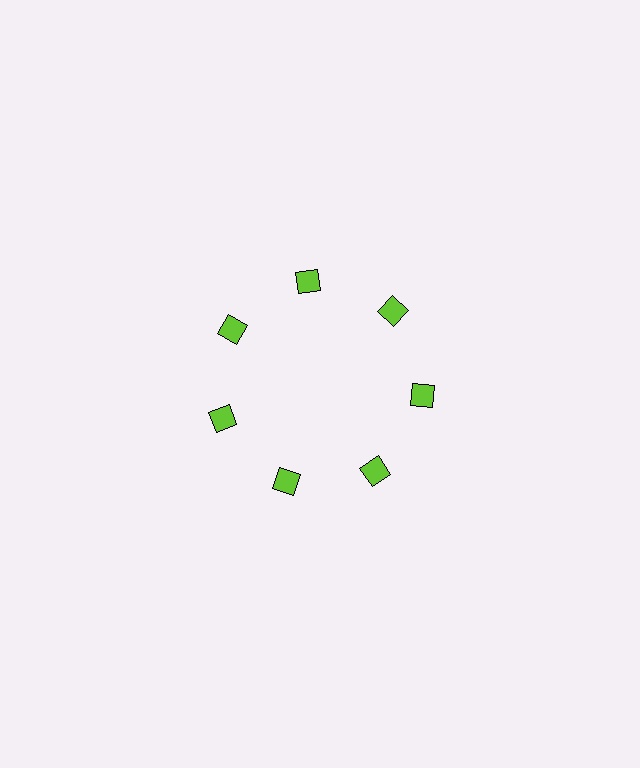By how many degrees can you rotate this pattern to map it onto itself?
The pattern maps onto itself every 51 degrees of rotation.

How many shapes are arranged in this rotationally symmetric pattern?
There are 7 shapes, arranged in 7 groups of 1.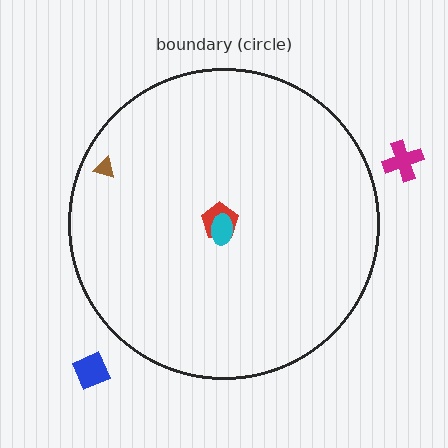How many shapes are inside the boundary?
3 inside, 2 outside.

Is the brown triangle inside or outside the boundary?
Inside.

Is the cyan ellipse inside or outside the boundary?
Inside.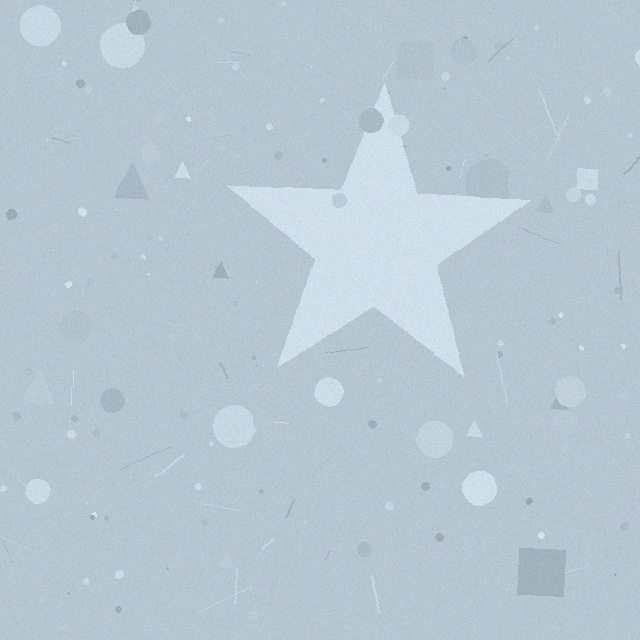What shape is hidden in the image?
A star is hidden in the image.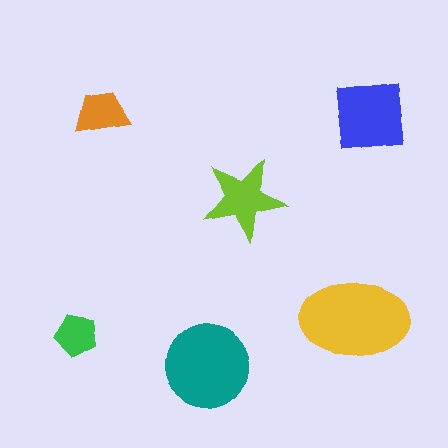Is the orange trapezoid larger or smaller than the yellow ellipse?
Smaller.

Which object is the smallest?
The green pentagon.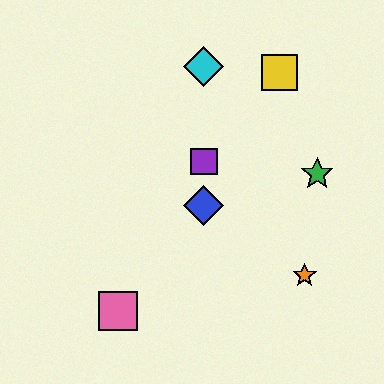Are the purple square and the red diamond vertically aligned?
Yes, both are at x≈204.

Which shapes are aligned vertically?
The red diamond, the blue diamond, the purple square, the cyan diamond are aligned vertically.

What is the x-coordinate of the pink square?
The pink square is at x≈118.